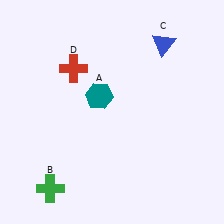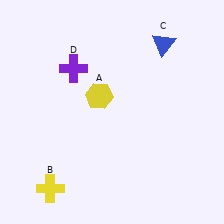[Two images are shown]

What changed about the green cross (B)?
In Image 1, B is green. In Image 2, it changed to yellow.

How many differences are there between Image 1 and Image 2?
There are 3 differences between the two images.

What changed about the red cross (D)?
In Image 1, D is red. In Image 2, it changed to purple.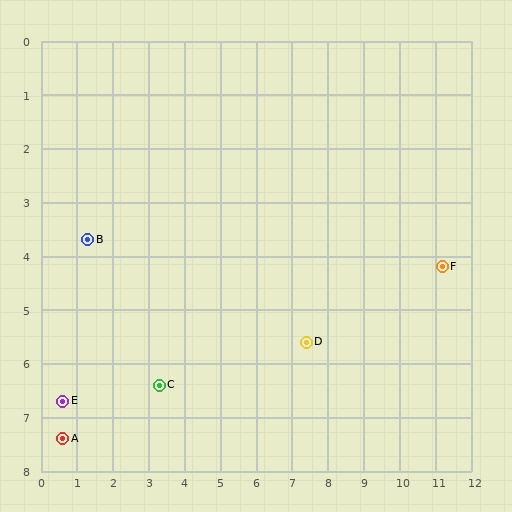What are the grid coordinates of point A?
Point A is at approximately (0.6, 7.4).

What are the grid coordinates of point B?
Point B is at approximately (1.3, 3.7).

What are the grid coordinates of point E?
Point E is at approximately (0.6, 6.7).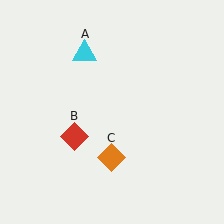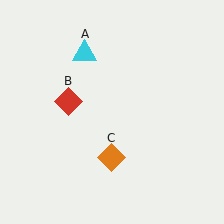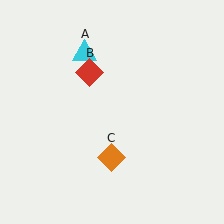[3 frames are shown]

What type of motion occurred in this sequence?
The red diamond (object B) rotated clockwise around the center of the scene.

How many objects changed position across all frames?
1 object changed position: red diamond (object B).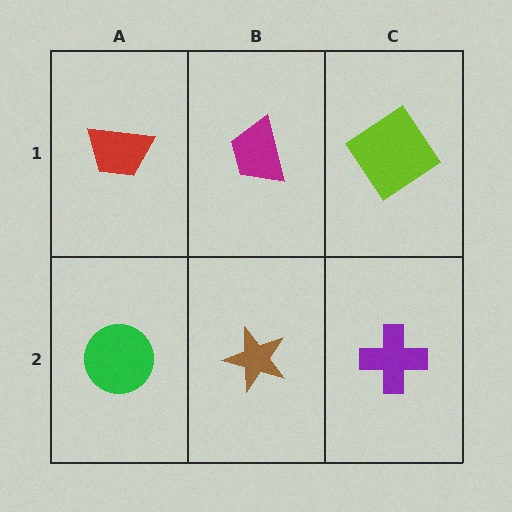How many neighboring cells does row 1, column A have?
2.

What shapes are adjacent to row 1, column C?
A purple cross (row 2, column C), a magenta trapezoid (row 1, column B).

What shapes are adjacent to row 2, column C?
A lime diamond (row 1, column C), a brown star (row 2, column B).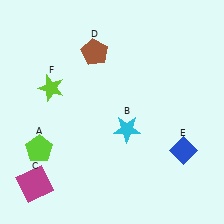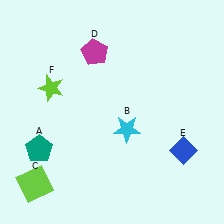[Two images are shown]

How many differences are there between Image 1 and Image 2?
There are 3 differences between the two images.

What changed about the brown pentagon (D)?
In Image 1, D is brown. In Image 2, it changed to magenta.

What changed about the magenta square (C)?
In Image 1, C is magenta. In Image 2, it changed to lime.